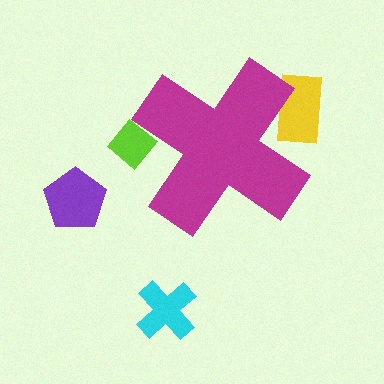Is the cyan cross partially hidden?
No, the cyan cross is fully visible.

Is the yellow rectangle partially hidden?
Yes, the yellow rectangle is partially hidden behind the magenta cross.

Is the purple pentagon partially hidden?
No, the purple pentagon is fully visible.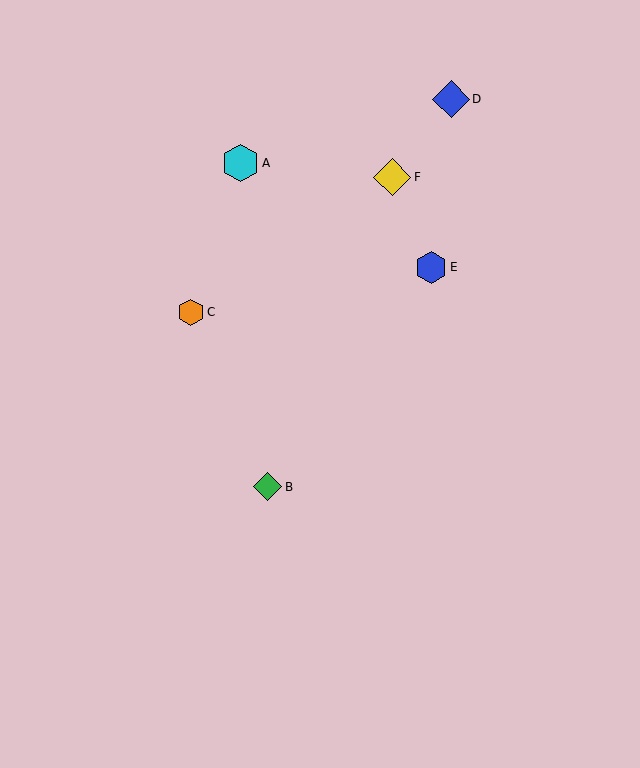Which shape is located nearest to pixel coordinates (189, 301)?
The orange hexagon (labeled C) at (191, 312) is nearest to that location.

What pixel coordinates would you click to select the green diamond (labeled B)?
Click at (267, 487) to select the green diamond B.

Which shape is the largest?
The cyan hexagon (labeled A) is the largest.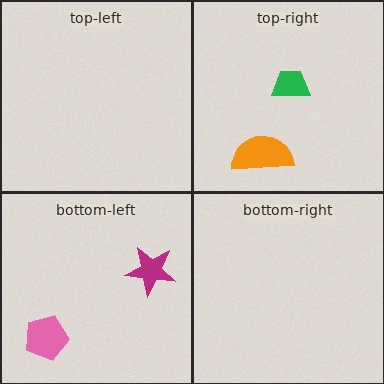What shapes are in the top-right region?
The green trapezoid, the orange semicircle.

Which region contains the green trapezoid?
The top-right region.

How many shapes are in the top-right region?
2.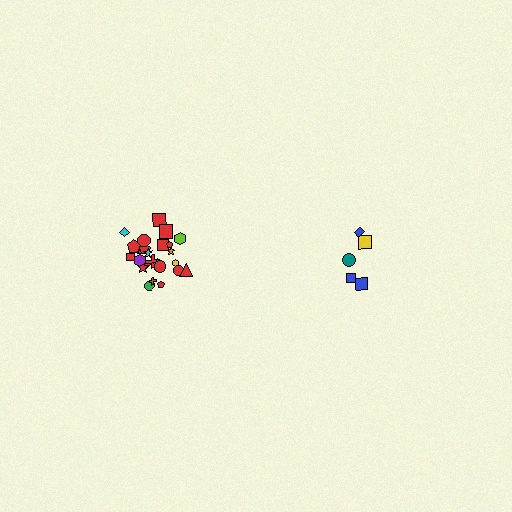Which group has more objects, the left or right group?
The left group.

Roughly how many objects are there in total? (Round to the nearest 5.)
Roughly 30 objects in total.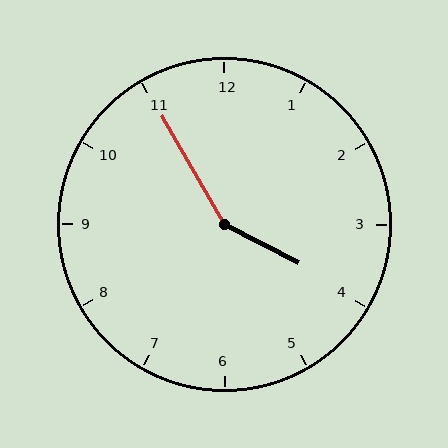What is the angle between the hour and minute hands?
Approximately 148 degrees.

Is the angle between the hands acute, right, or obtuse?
It is obtuse.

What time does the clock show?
3:55.